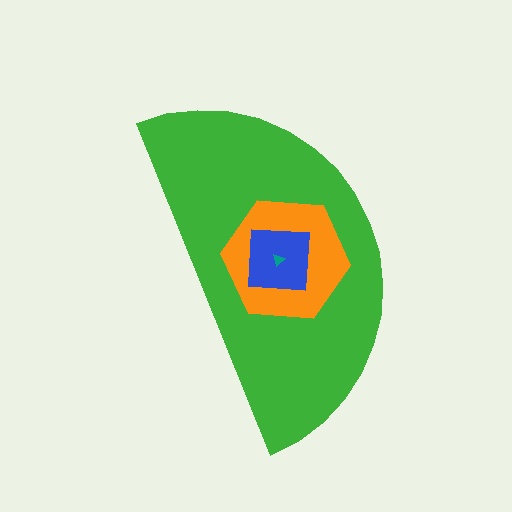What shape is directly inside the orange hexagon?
The blue square.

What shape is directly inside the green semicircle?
The orange hexagon.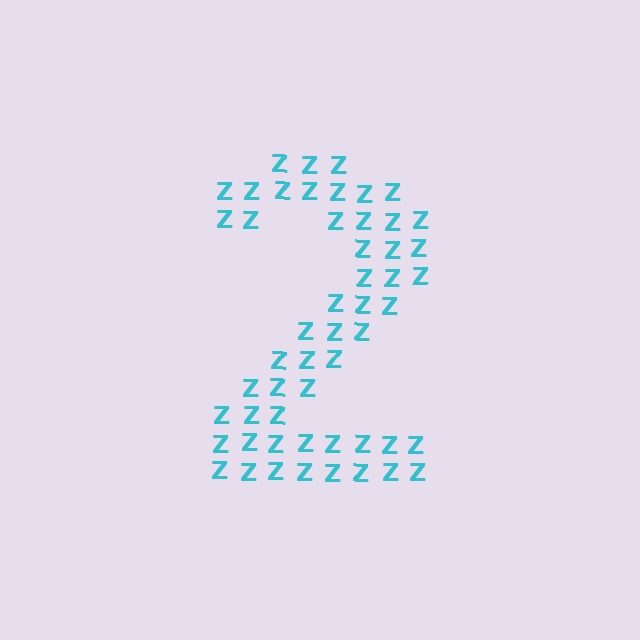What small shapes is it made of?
It is made of small letter Z's.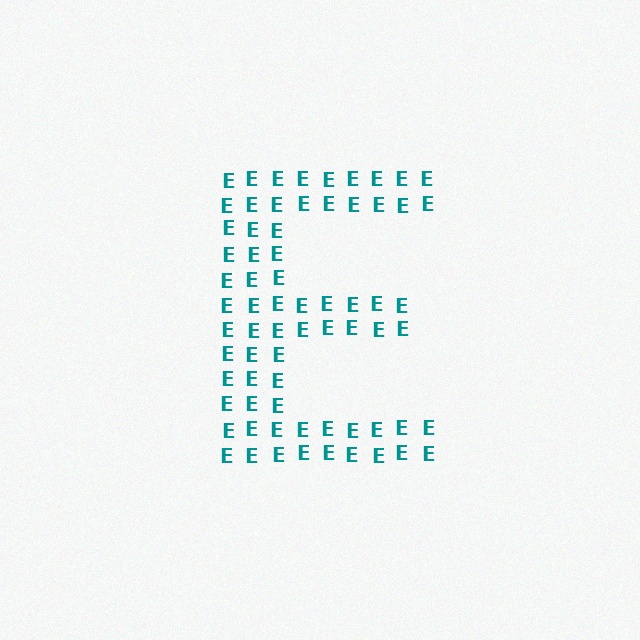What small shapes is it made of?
It is made of small letter E's.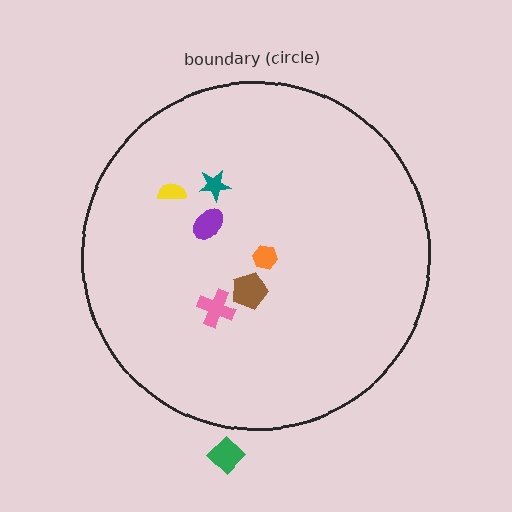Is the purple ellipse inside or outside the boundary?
Inside.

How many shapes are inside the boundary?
6 inside, 1 outside.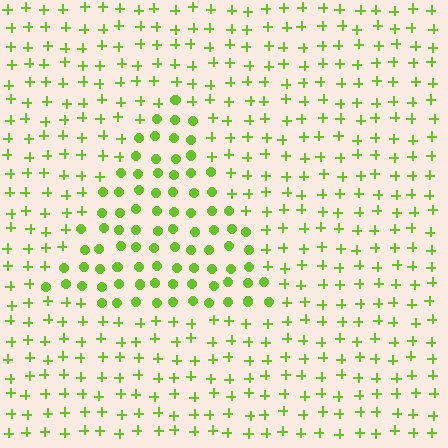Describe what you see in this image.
The image is filled with small lime elements arranged in a uniform grid. A triangle-shaped region contains circles, while the surrounding area contains plus signs. The boundary is defined purely by the change in element shape.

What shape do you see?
I see a triangle.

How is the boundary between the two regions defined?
The boundary is defined by a change in element shape: circles inside vs. plus signs outside. All elements share the same color and spacing.